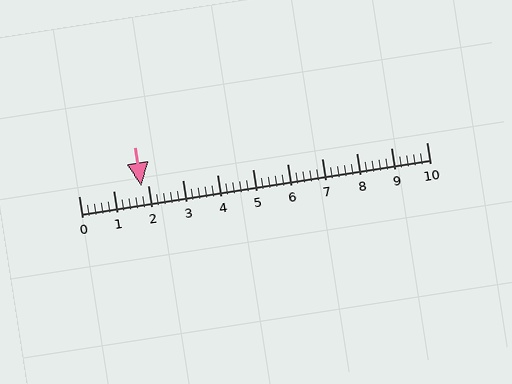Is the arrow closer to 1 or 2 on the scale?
The arrow is closer to 2.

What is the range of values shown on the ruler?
The ruler shows values from 0 to 10.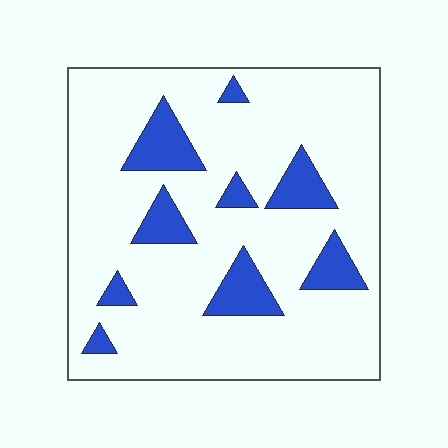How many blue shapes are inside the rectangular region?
9.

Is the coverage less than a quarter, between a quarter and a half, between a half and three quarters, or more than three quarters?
Less than a quarter.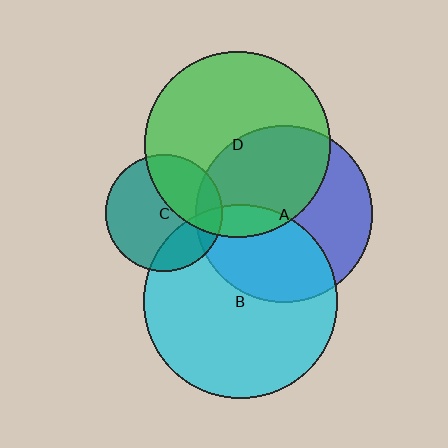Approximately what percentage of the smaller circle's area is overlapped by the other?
Approximately 25%.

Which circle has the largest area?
Circle B (cyan).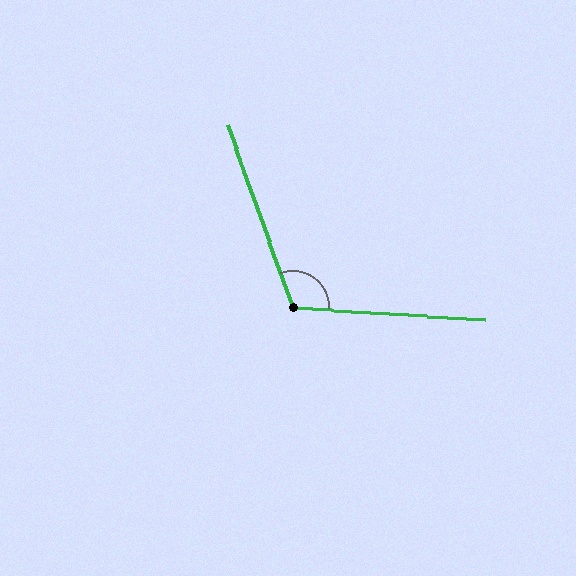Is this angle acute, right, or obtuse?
It is obtuse.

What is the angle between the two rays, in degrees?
Approximately 113 degrees.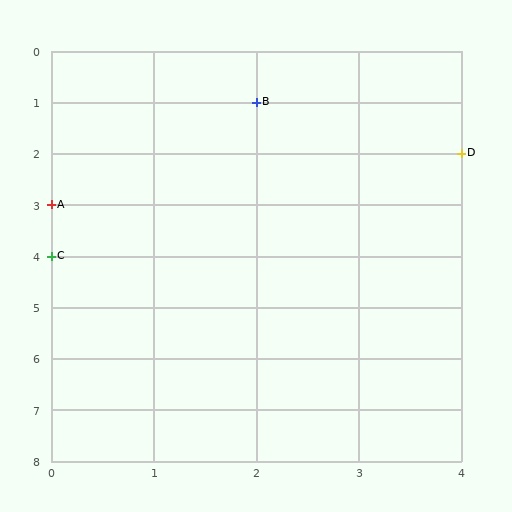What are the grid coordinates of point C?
Point C is at grid coordinates (0, 4).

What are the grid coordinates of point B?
Point B is at grid coordinates (2, 1).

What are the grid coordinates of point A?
Point A is at grid coordinates (0, 3).